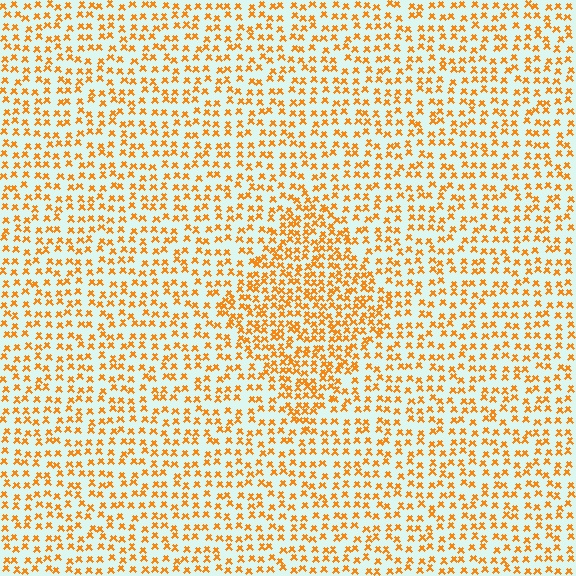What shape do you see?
I see a diamond.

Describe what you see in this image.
The image contains small orange elements arranged at two different densities. A diamond-shaped region is visible where the elements are more densely packed than the surrounding area.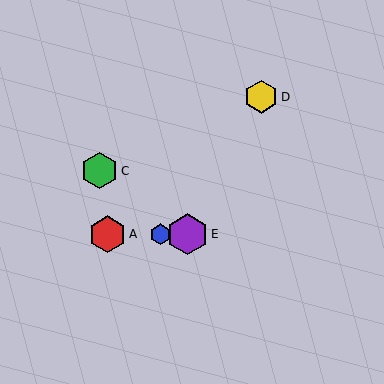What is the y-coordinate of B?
Object B is at y≈234.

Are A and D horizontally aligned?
No, A is at y≈234 and D is at y≈97.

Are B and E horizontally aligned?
Yes, both are at y≈234.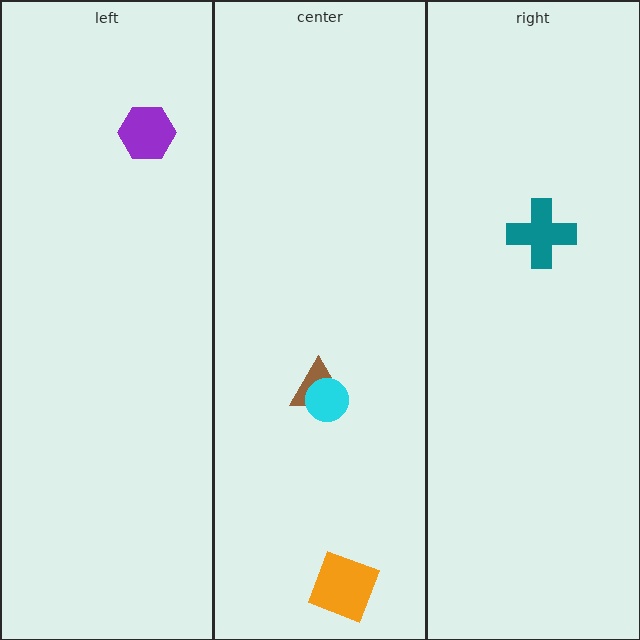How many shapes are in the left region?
1.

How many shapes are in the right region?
1.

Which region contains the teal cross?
The right region.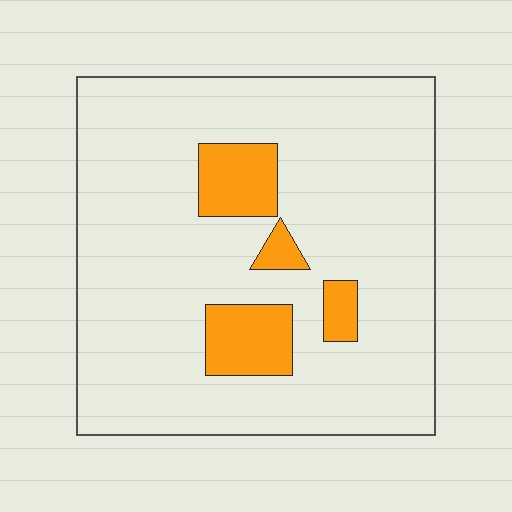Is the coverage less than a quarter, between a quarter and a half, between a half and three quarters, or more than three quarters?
Less than a quarter.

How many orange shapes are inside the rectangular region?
4.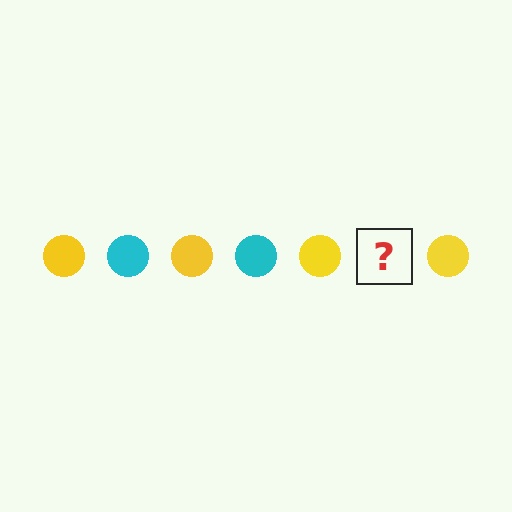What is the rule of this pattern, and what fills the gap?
The rule is that the pattern cycles through yellow, cyan circles. The gap should be filled with a cyan circle.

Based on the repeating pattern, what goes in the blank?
The blank should be a cyan circle.